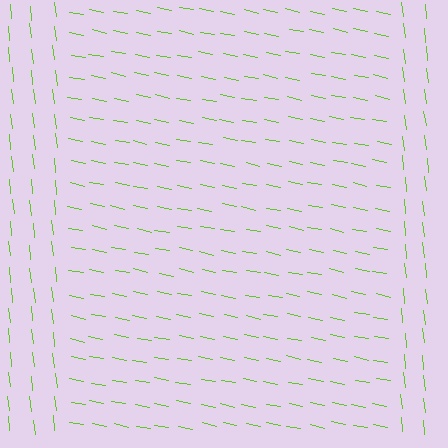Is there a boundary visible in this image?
Yes, there is a texture boundary formed by a change in line orientation.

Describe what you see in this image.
The image is filled with small lime line segments. A rectangle region in the image has lines oriented differently from the surrounding lines, creating a visible texture boundary.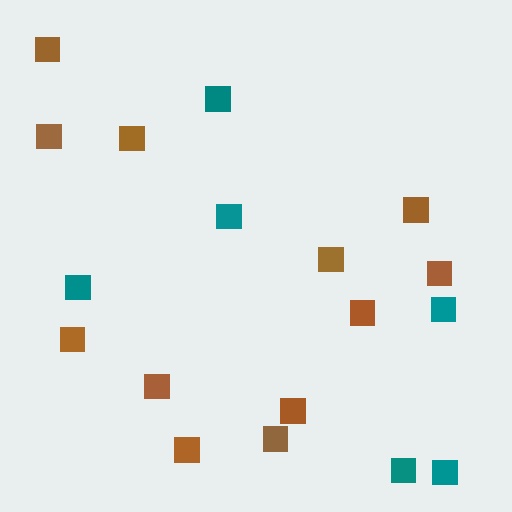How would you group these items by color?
There are 2 groups: one group of brown squares (12) and one group of teal squares (6).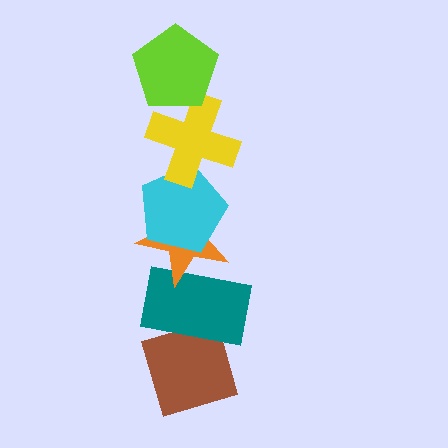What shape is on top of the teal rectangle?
The orange star is on top of the teal rectangle.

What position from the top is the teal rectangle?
The teal rectangle is 5th from the top.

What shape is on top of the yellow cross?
The lime pentagon is on top of the yellow cross.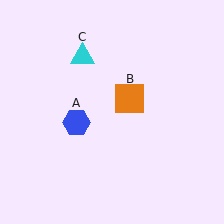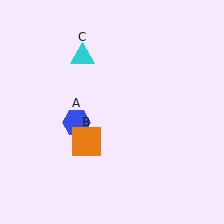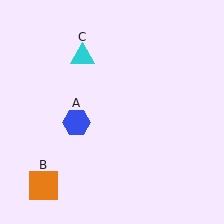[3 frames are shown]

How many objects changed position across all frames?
1 object changed position: orange square (object B).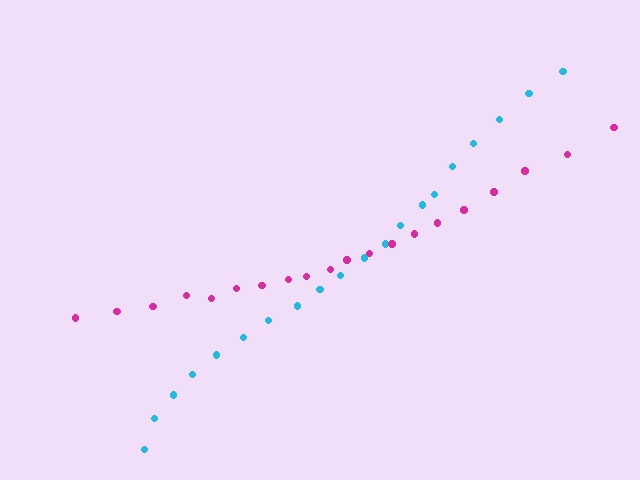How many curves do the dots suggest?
There are 2 distinct paths.